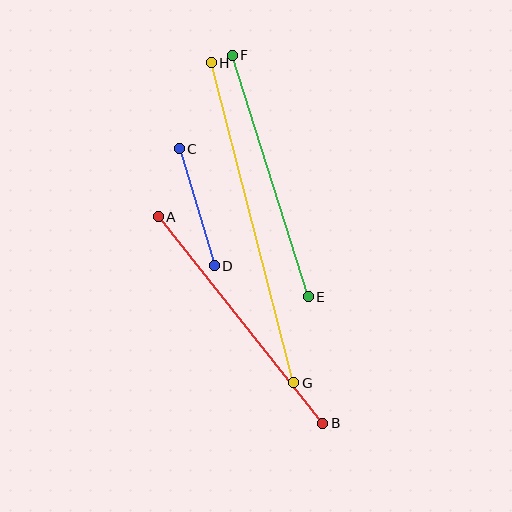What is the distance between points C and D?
The distance is approximately 122 pixels.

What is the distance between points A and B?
The distance is approximately 264 pixels.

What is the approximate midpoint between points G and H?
The midpoint is at approximately (252, 223) pixels.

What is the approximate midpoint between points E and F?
The midpoint is at approximately (270, 176) pixels.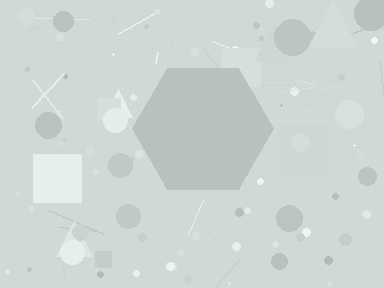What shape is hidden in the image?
A hexagon is hidden in the image.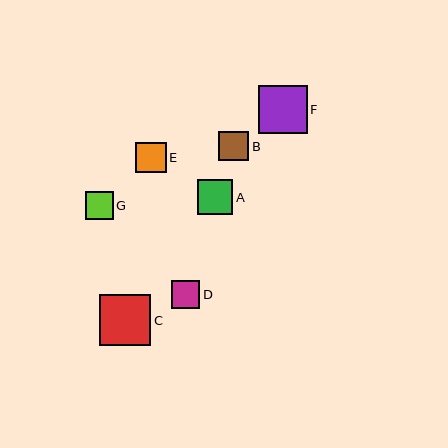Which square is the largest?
Square C is the largest with a size of approximately 51 pixels.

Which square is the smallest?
Square G is the smallest with a size of approximately 28 pixels.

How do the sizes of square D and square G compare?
Square D and square G are approximately the same size.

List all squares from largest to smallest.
From largest to smallest: C, F, A, E, B, D, G.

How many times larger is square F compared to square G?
Square F is approximately 1.8 times the size of square G.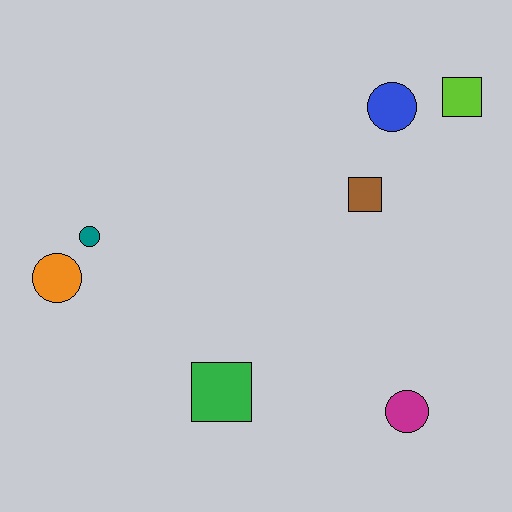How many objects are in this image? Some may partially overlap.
There are 7 objects.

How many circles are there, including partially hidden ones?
There are 4 circles.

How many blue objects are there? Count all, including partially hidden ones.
There is 1 blue object.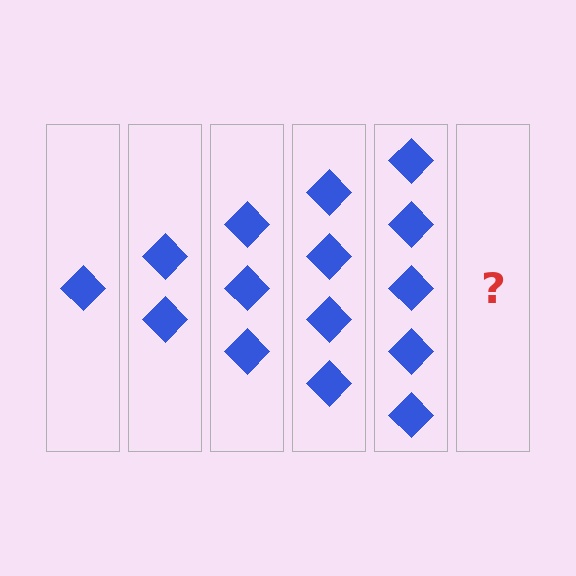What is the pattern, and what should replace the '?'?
The pattern is that each step adds one more diamond. The '?' should be 6 diamonds.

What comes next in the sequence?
The next element should be 6 diamonds.